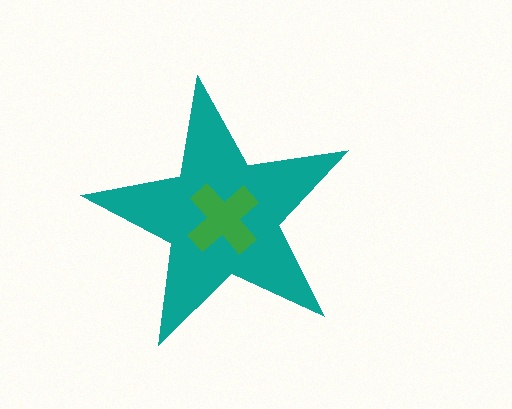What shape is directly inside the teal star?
The green cross.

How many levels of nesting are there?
2.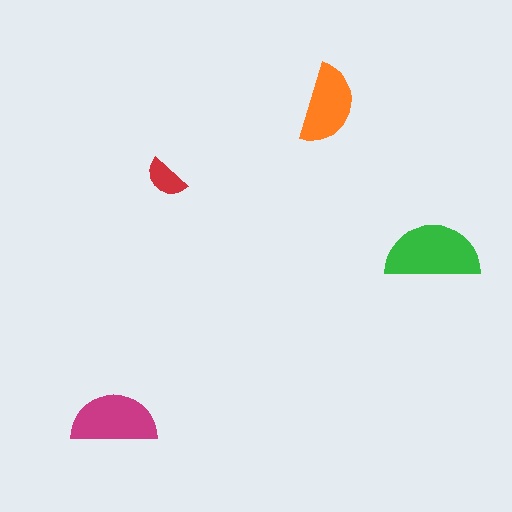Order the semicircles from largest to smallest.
the green one, the magenta one, the orange one, the red one.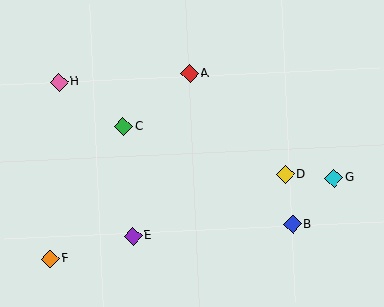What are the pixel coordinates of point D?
Point D is at (285, 174).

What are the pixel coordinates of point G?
Point G is at (334, 178).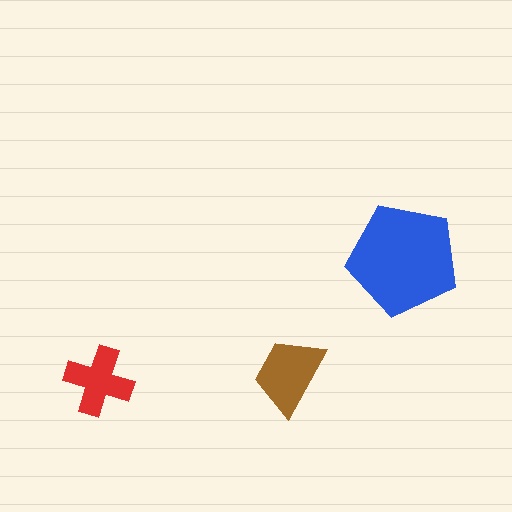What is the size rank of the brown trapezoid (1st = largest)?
2nd.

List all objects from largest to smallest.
The blue pentagon, the brown trapezoid, the red cross.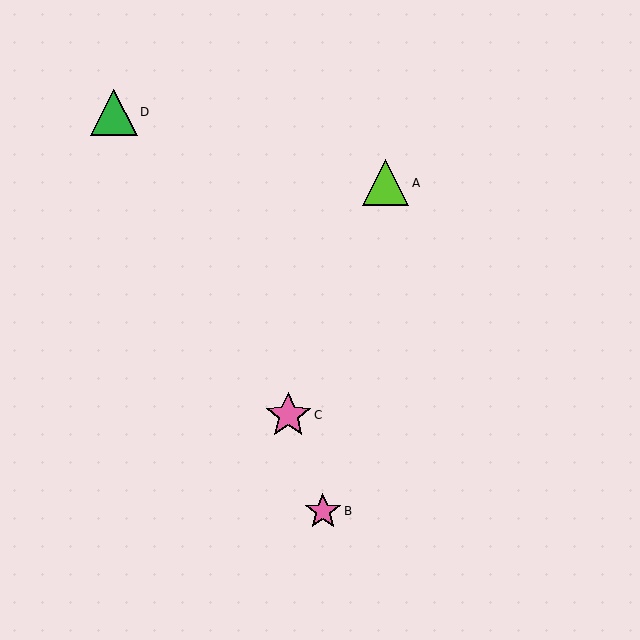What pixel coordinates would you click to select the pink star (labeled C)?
Click at (288, 415) to select the pink star C.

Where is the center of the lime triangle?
The center of the lime triangle is at (385, 183).